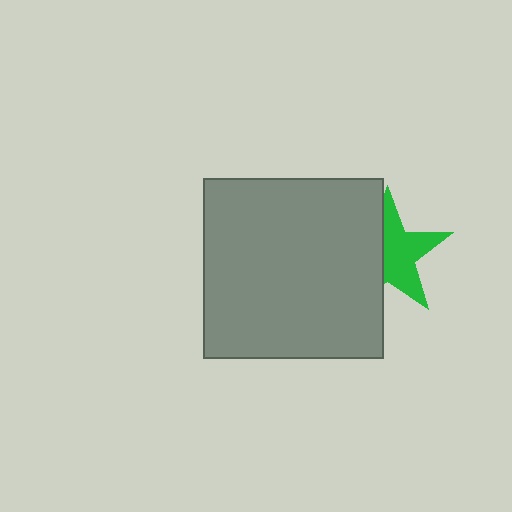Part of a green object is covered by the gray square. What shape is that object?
It is a star.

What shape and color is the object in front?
The object in front is a gray square.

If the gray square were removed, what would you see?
You would see the complete green star.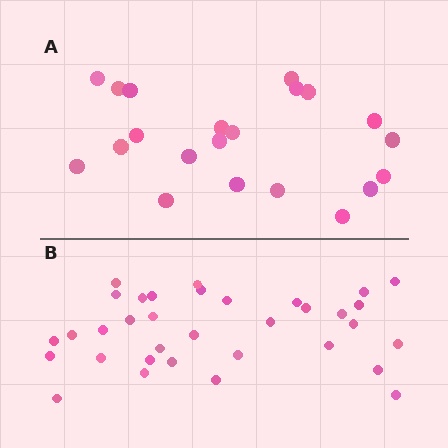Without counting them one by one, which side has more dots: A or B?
Region B (the bottom region) has more dots.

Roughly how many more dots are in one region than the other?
Region B has approximately 15 more dots than region A.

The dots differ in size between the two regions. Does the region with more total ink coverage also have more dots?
No. Region A has more total ink coverage because its dots are larger, but region B actually contains more individual dots. Total area can be misleading — the number of items is what matters here.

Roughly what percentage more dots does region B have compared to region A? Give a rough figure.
About 60% more.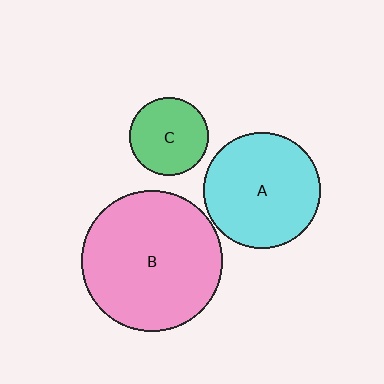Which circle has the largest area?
Circle B (pink).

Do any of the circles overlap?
No, none of the circles overlap.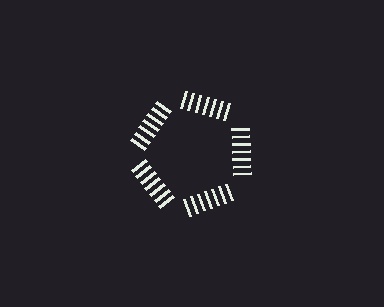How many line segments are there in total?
35 — 7 along each of the 5 edges.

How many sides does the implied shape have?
5 sides — the line-ends trace a pentagon.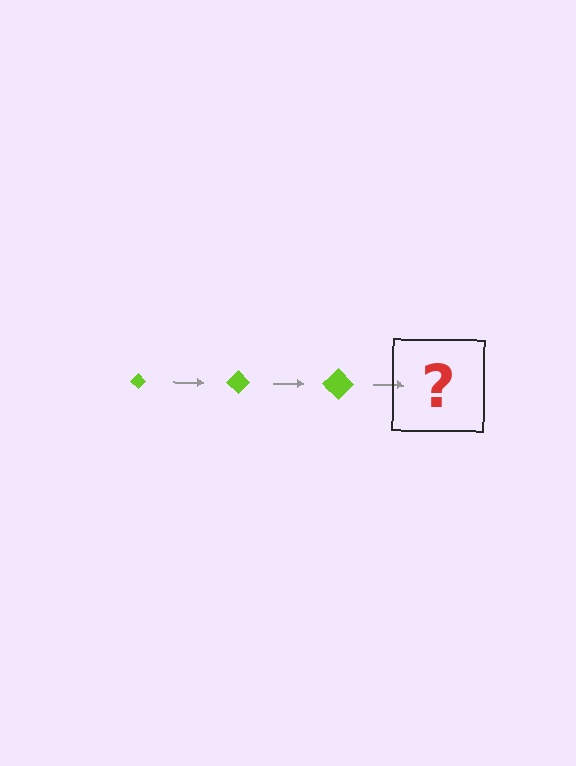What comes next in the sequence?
The next element should be a lime diamond, larger than the previous one.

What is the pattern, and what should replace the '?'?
The pattern is that the diamond gets progressively larger each step. The '?' should be a lime diamond, larger than the previous one.